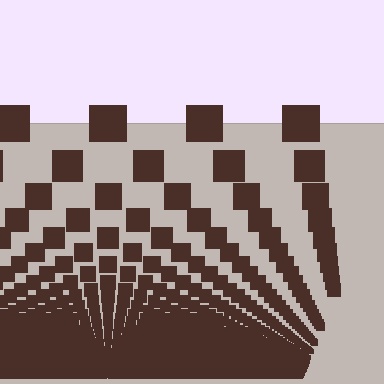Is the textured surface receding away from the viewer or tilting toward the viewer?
The surface appears to tilt toward the viewer. Texture elements get larger and sparser toward the top.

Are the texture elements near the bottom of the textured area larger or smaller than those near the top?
Smaller. The gradient is inverted — elements near the bottom are smaller and denser.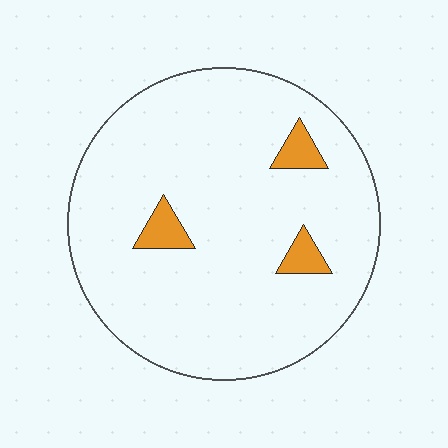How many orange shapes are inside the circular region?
3.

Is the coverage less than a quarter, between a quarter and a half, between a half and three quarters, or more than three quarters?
Less than a quarter.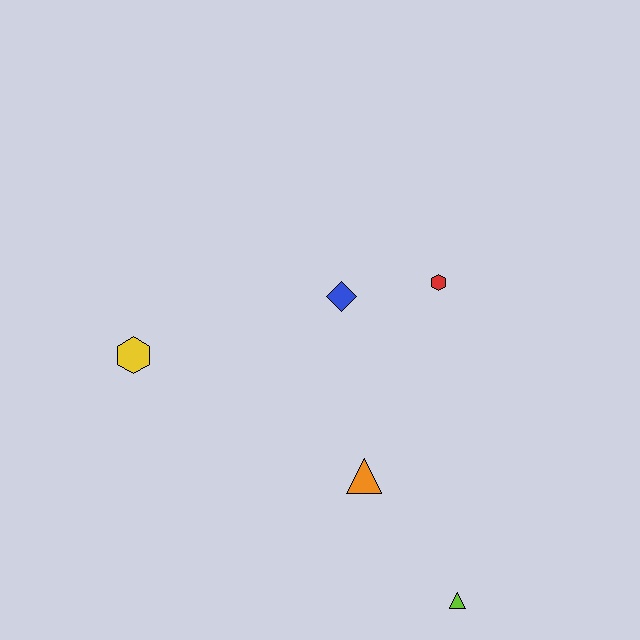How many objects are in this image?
There are 5 objects.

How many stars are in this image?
There are no stars.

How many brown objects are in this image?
There are no brown objects.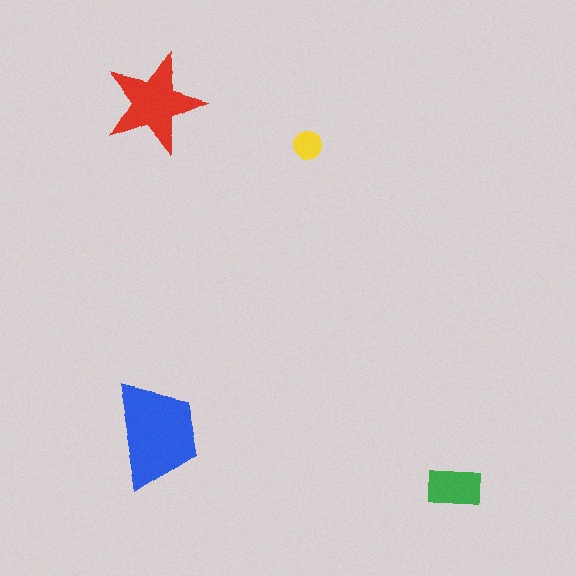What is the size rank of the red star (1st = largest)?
2nd.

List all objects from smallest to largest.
The yellow circle, the green rectangle, the red star, the blue trapezoid.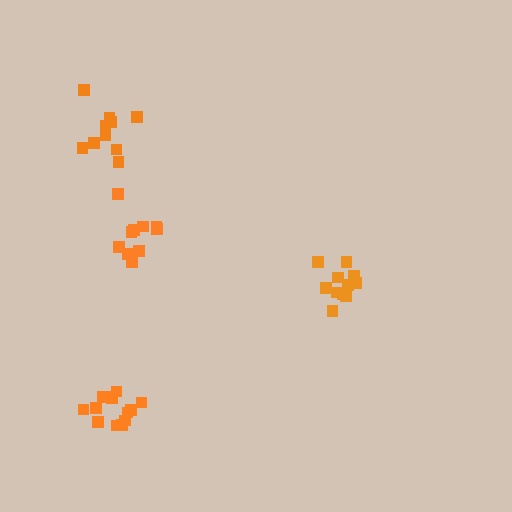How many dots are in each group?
Group 1: 11 dots, Group 2: 13 dots, Group 3: 10 dots, Group 4: 10 dots (44 total).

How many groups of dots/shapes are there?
There are 4 groups.